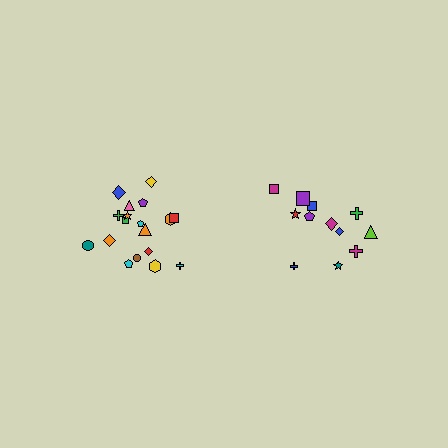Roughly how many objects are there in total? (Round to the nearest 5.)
Roughly 30 objects in total.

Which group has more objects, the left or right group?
The left group.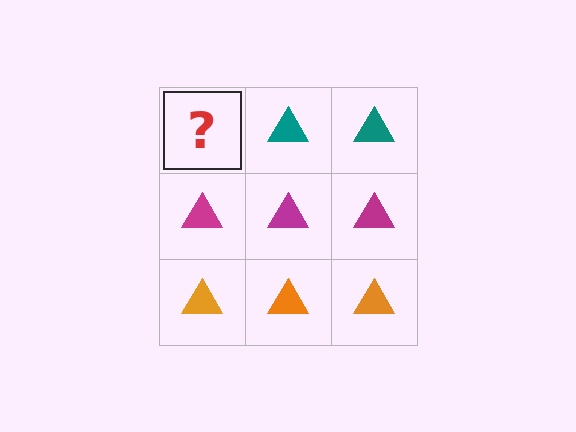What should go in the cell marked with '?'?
The missing cell should contain a teal triangle.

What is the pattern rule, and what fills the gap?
The rule is that each row has a consistent color. The gap should be filled with a teal triangle.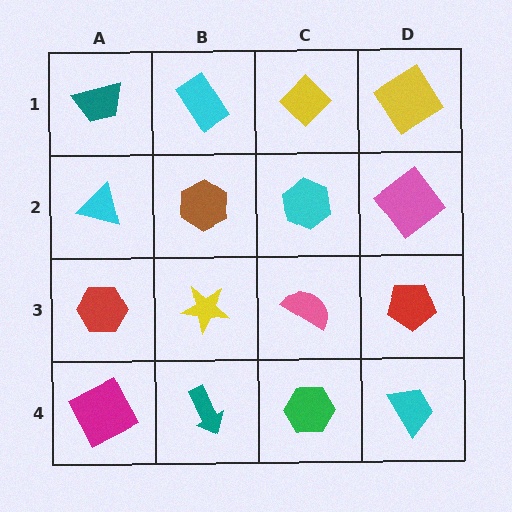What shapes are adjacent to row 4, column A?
A red hexagon (row 3, column A), a teal arrow (row 4, column B).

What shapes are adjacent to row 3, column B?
A brown hexagon (row 2, column B), a teal arrow (row 4, column B), a red hexagon (row 3, column A), a pink semicircle (row 3, column C).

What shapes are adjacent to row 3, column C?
A cyan hexagon (row 2, column C), a green hexagon (row 4, column C), a yellow star (row 3, column B), a red pentagon (row 3, column D).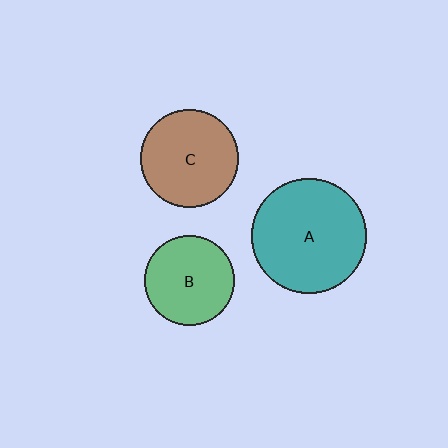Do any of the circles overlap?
No, none of the circles overlap.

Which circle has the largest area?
Circle A (teal).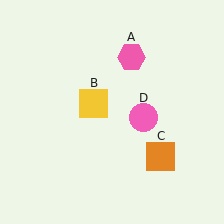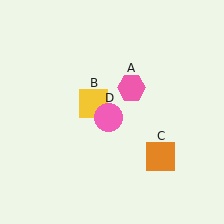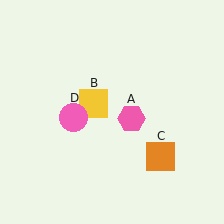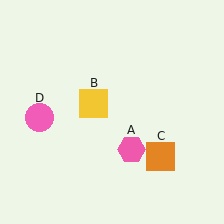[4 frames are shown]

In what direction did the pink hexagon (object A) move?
The pink hexagon (object A) moved down.